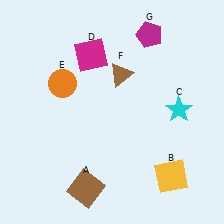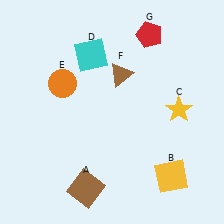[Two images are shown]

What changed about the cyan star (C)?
In Image 1, C is cyan. In Image 2, it changed to yellow.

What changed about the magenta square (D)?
In Image 1, D is magenta. In Image 2, it changed to cyan.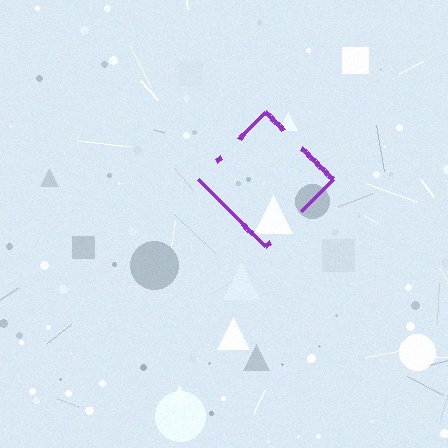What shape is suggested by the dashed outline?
The dashed outline suggests a diamond.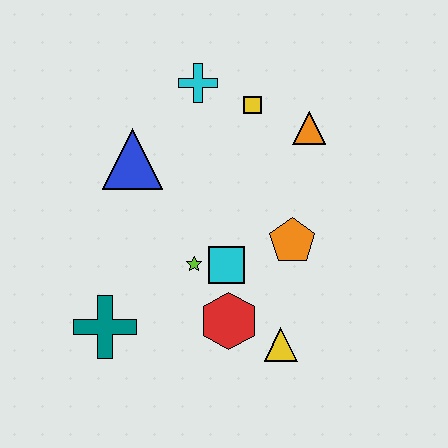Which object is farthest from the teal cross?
The orange triangle is farthest from the teal cross.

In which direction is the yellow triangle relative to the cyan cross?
The yellow triangle is below the cyan cross.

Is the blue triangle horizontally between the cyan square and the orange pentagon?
No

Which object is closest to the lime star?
The cyan square is closest to the lime star.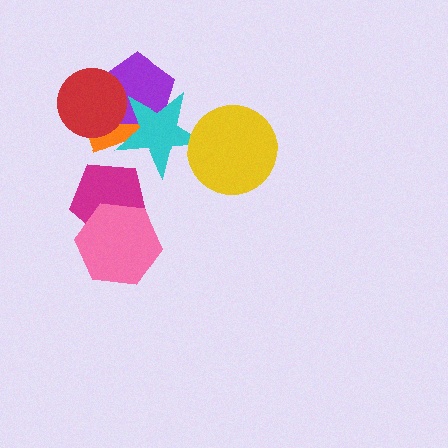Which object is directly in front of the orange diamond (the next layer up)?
The purple pentagon is directly in front of the orange diamond.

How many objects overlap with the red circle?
3 objects overlap with the red circle.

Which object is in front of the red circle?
The cyan star is in front of the red circle.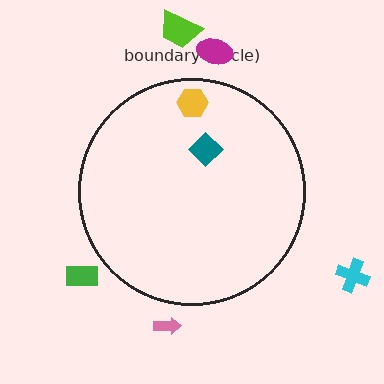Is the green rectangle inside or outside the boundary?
Outside.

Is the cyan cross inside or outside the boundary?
Outside.